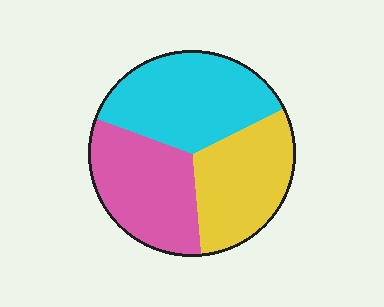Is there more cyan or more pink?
Cyan.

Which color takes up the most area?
Cyan, at roughly 35%.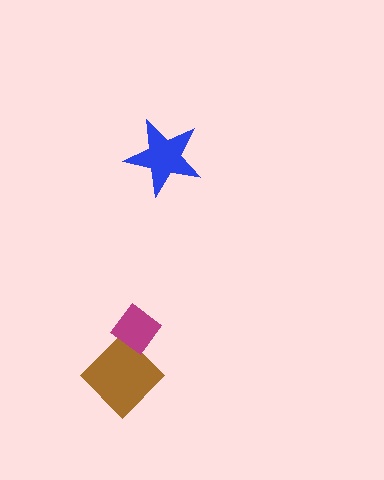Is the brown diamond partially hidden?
Yes, it is partially covered by another shape.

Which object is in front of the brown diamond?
The magenta diamond is in front of the brown diamond.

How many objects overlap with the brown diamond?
1 object overlaps with the brown diamond.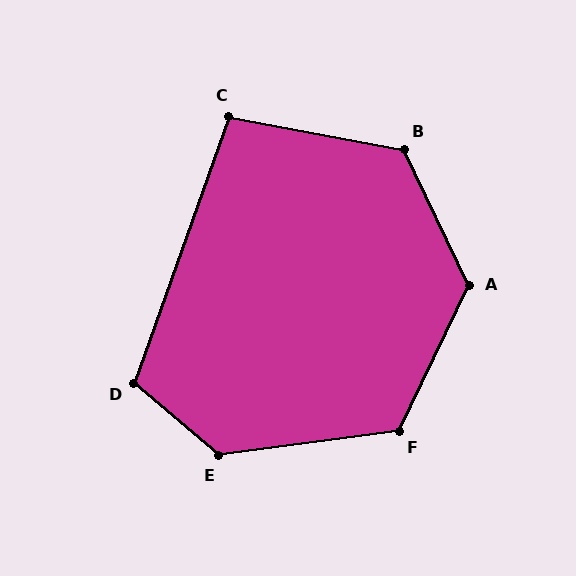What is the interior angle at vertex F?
Approximately 123 degrees (obtuse).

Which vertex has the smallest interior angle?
C, at approximately 99 degrees.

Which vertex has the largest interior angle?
E, at approximately 132 degrees.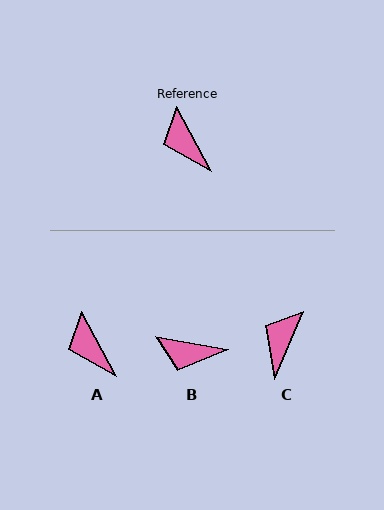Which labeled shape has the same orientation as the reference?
A.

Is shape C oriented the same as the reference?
No, it is off by about 52 degrees.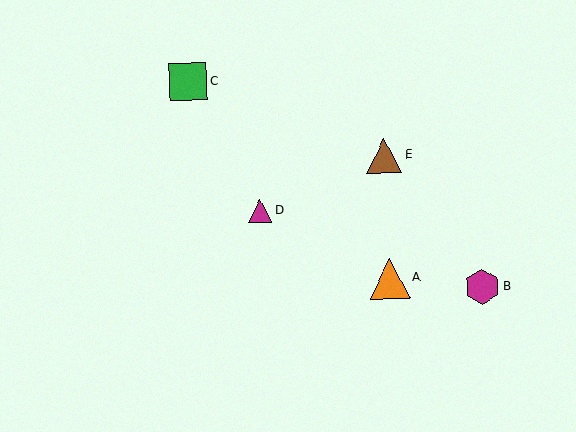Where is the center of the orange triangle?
The center of the orange triangle is at (390, 279).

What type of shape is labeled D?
Shape D is a magenta triangle.